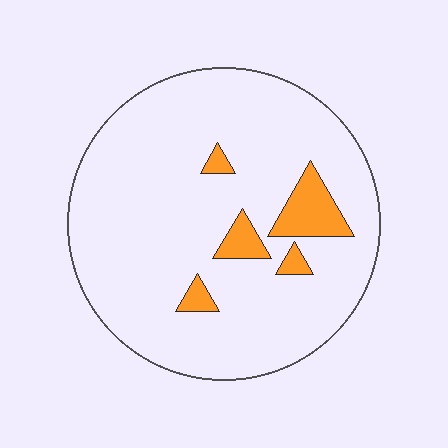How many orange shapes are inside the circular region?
5.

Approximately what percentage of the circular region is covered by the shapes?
Approximately 10%.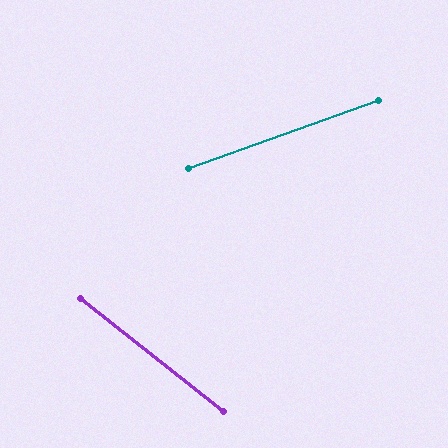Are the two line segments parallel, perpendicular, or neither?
Neither parallel nor perpendicular — they differ by about 58°.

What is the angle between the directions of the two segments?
Approximately 58 degrees.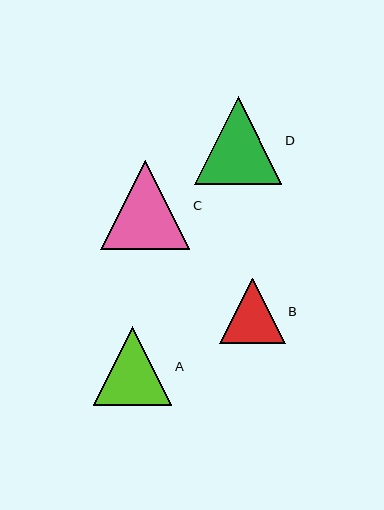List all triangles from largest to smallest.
From largest to smallest: C, D, A, B.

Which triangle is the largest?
Triangle C is the largest with a size of approximately 89 pixels.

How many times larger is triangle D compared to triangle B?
Triangle D is approximately 1.3 times the size of triangle B.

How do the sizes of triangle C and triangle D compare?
Triangle C and triangle D are approximately the same size.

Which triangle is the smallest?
Triangle B is the smallest with a size of approximately 65 pixels.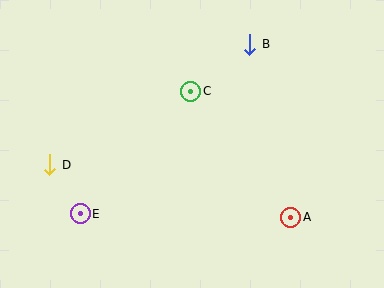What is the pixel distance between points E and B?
The distance between E and B is 240 pixels.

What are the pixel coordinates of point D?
Point D is at (50, 165).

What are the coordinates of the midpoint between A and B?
The midpoint between A and B is at (270, 131).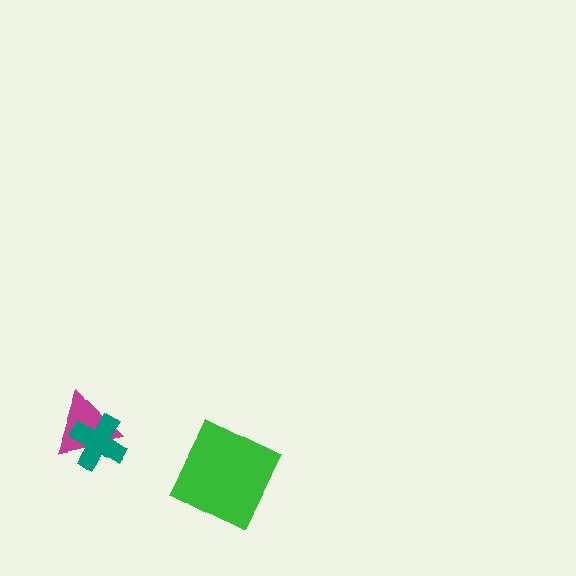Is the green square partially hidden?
No, no other shape covers it.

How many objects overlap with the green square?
0 objects overlap with the green square.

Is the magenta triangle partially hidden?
Yes, it is partially covered by another shape.